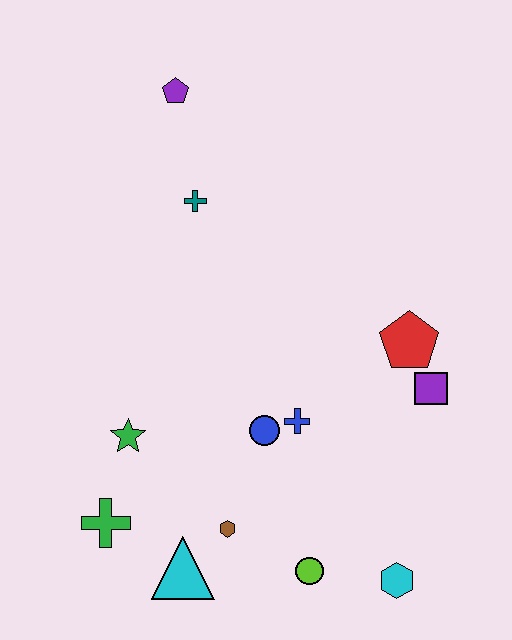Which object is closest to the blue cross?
The blue circle is closest to the blue cross.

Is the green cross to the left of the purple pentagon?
Yes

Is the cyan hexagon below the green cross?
Yes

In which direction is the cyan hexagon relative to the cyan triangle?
The cyan hexagon is to the right of the cyan triangle.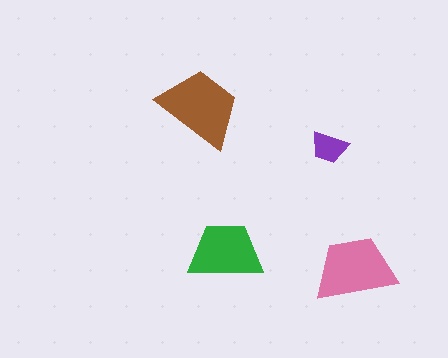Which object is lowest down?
The pink trapezoid is bottommost.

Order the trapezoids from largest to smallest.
the brown one, the pink one, the green one, the purple one.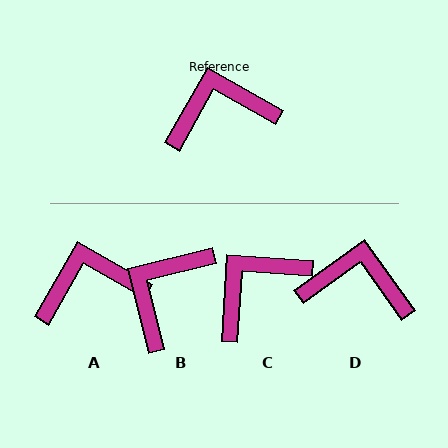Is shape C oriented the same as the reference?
No, it is off by about 26 degrees.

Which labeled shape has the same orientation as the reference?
A.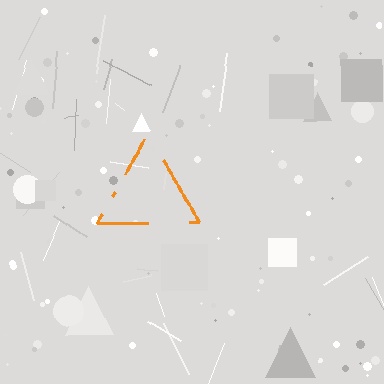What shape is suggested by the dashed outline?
The dashed outline suggests a triangle.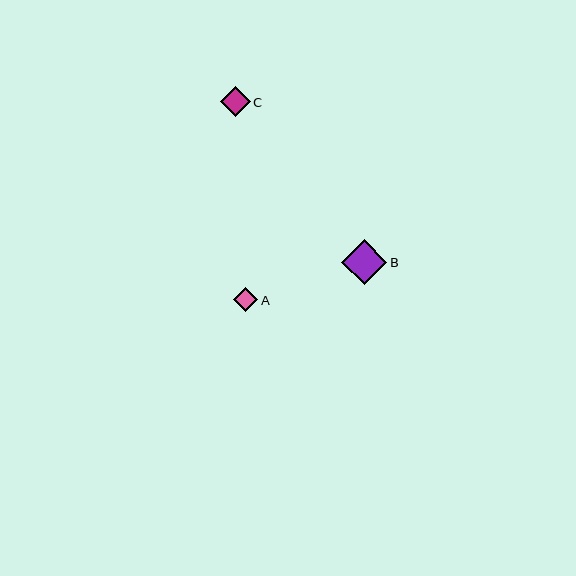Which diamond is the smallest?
Diamond A is the smallest with a size of approximately 24 pixels.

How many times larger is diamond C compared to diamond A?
Diamond C is approximately 1.3 times the size of diamond A.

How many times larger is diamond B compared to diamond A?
Diamond B is approximately 1.9 times the size of diamond A.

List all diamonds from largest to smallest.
From largest to smallest: B, C, A.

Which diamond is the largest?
Diamond B is the largest with a size of approximately 45 pixels.